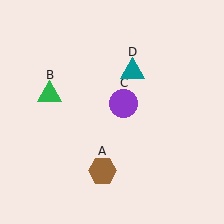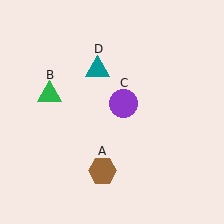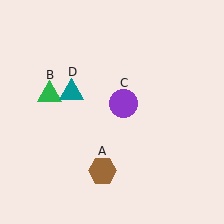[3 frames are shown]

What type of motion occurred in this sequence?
The teal triangle (object D) rotated counterclockwise around the center of the scene.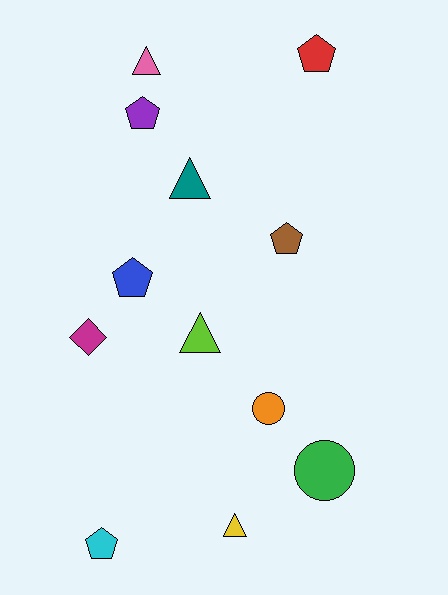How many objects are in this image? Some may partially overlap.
There are 12 objects.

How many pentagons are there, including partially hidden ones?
There are 5 pentagons.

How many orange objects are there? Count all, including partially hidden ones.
There is 1 orange object.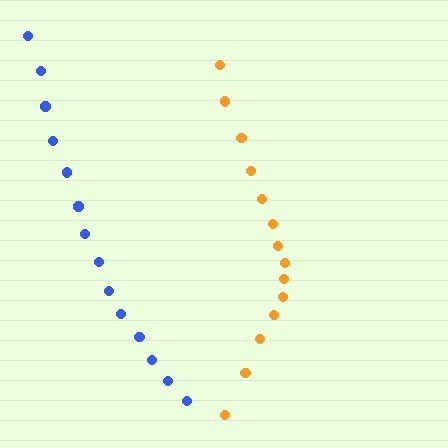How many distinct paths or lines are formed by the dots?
There are 2 distinct paths.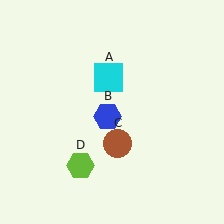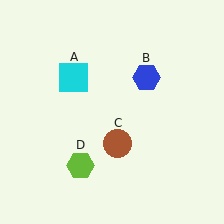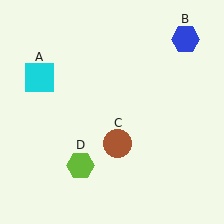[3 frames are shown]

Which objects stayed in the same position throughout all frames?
Brown circle (object C) and lime hexagon (object D) remained stationary.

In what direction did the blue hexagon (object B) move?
The blue hexagon (object B) moved up and to the right.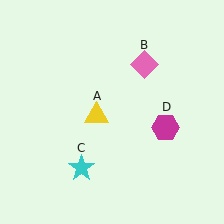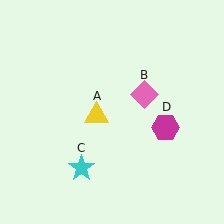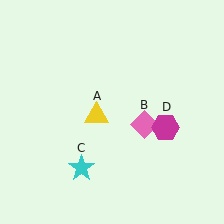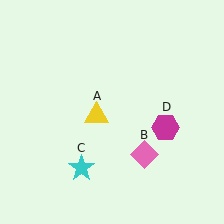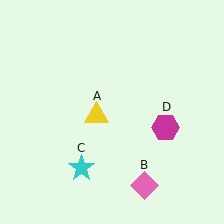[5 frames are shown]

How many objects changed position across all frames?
1 object changed position: pink diamond (object B).